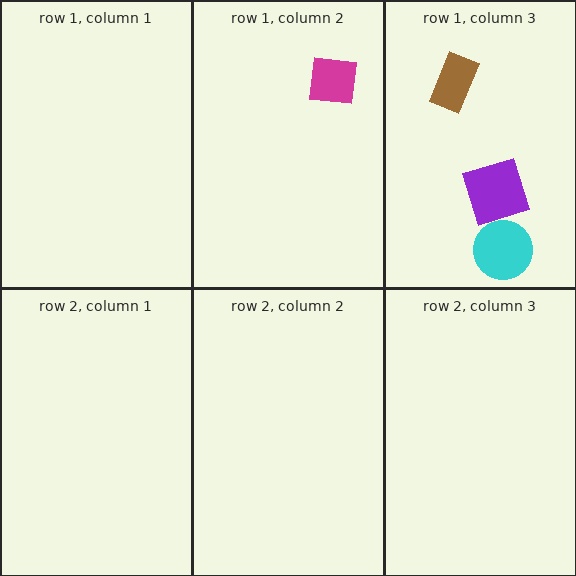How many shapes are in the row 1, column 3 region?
3.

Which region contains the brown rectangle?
The row 1, column 3 region.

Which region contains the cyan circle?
The row 1, column 3 region.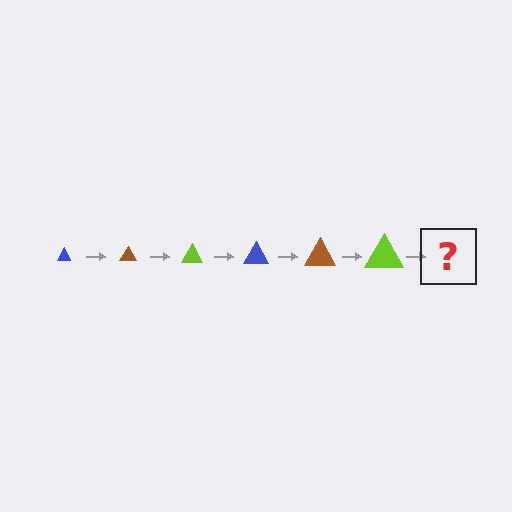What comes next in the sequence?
The next element should be a blue triangle, larger than the previous one.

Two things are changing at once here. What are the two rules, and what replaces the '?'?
The two rules are that the triangle grows larger each step and the color cycles through blue, brown, and lime. The '?' should be a blue triangle, larger than the previous one.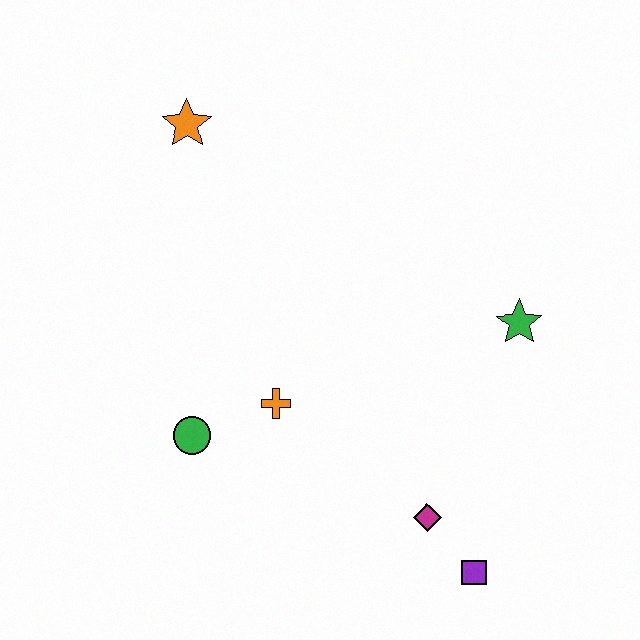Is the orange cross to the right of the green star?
No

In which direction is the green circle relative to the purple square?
The green circle is to the left of the purple square.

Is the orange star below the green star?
No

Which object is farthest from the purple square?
The orange star is farthest from the purple square.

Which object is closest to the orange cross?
The green circle is closest to the orange cross.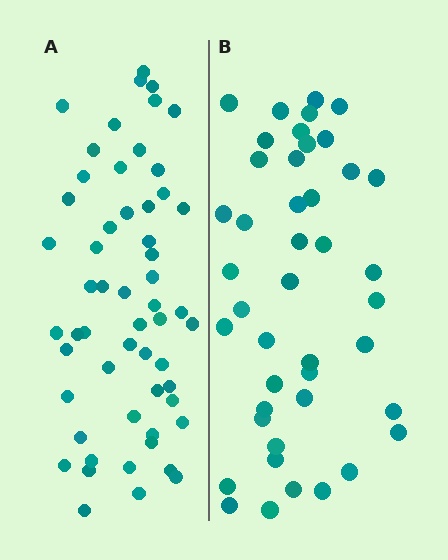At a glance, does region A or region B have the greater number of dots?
Region A (the left region) has more dots.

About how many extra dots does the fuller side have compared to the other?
Region A has approximately 15 more dots than region B.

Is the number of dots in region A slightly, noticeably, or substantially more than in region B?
Region A has noticeably more, but not dramatically so. The ratio is roughly 1.3 to 1.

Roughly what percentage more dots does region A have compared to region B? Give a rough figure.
About 30% more.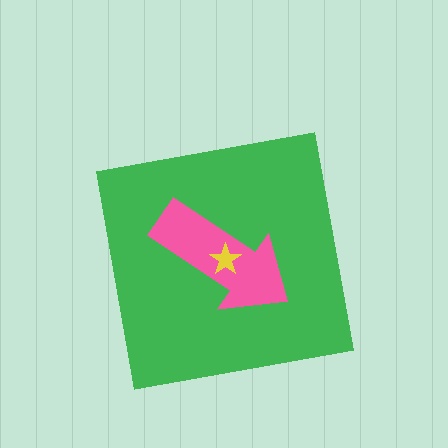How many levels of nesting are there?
3.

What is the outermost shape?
The green square.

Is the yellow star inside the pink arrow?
Yes.